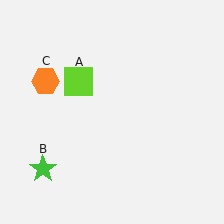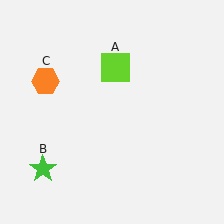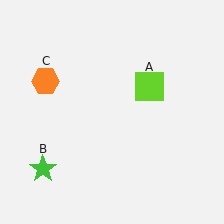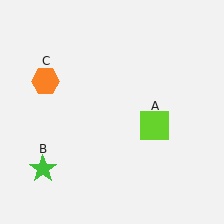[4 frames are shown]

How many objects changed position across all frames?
1 object changed position: lime square (object A).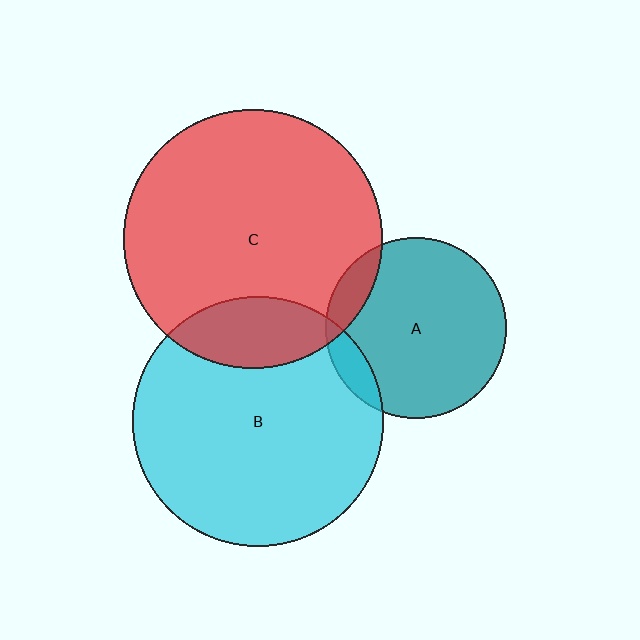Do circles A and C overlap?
Yes.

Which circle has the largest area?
Circle C (red).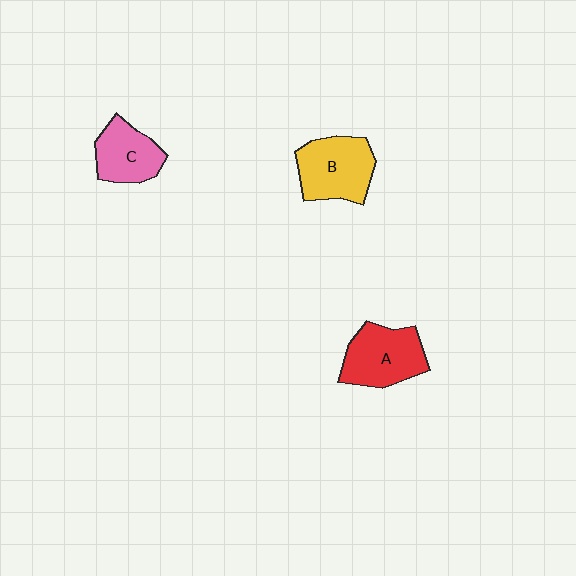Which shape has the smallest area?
Shape C (pink).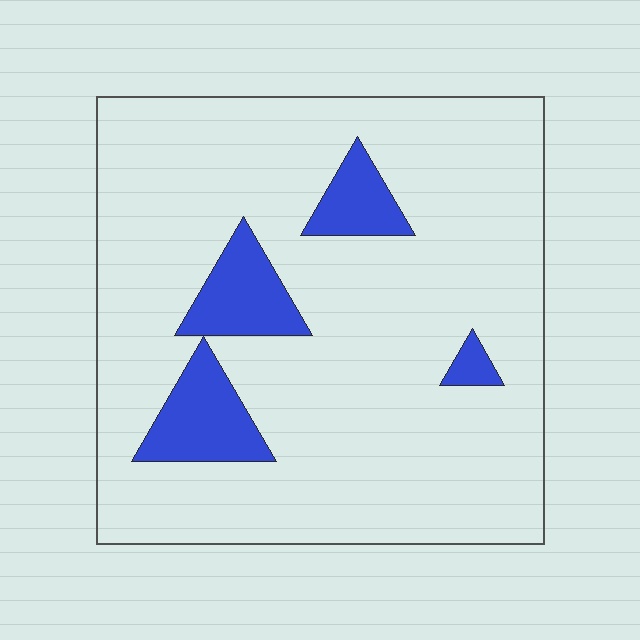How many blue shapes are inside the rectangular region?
4.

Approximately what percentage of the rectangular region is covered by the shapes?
Approximately 15%.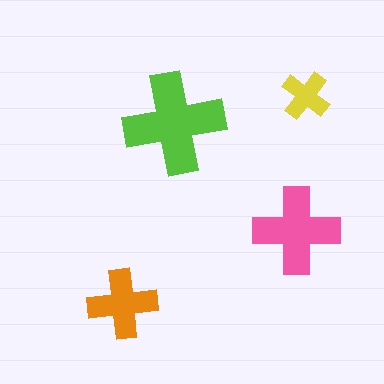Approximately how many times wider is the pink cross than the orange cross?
About 1.5 times wider.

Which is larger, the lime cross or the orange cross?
The lime one.